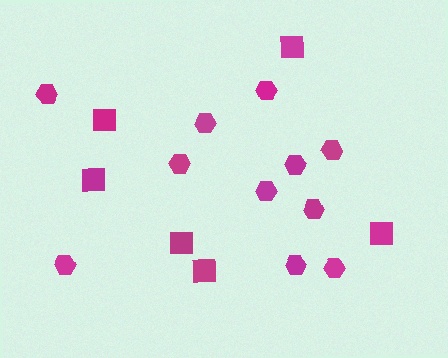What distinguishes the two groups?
There are 2 groups: one group of squares (6) and one group of hexagons (11).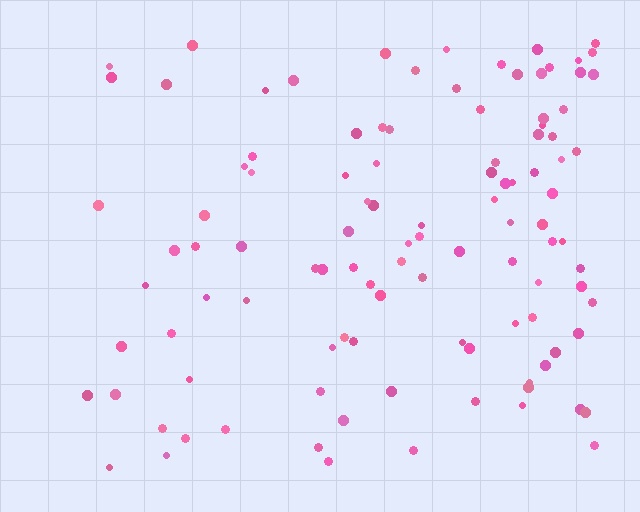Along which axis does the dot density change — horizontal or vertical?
Horizontal.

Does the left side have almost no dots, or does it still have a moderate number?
Still a moderate number, just noticeably fewer than the right.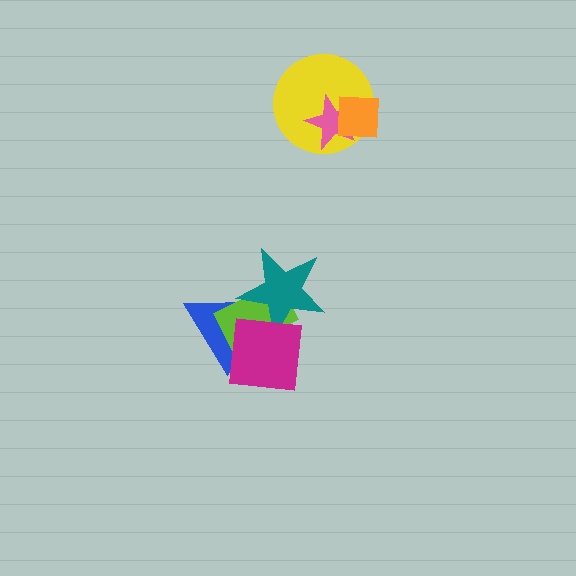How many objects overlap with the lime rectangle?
3 objects overlap with the lime rectangle.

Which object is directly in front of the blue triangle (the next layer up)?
The lime rectangle is directly in front of the blue triangle.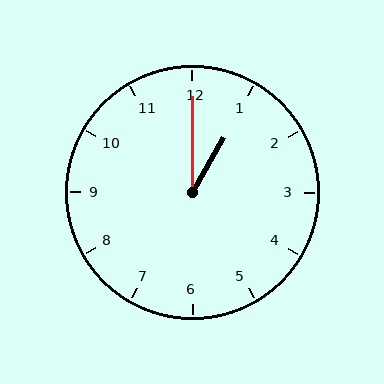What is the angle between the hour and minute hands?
Approximately 30 degrees.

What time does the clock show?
1:00.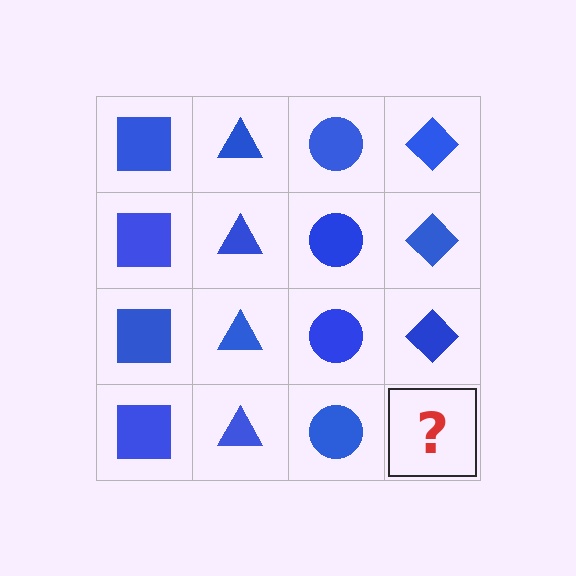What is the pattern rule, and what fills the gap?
The rule is that each column has a consistent shape. The gap should be filled with a blue diamond.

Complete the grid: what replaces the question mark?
The question mark should be replaced with a blue diamond.